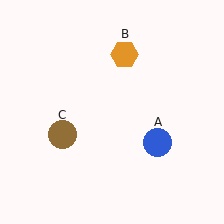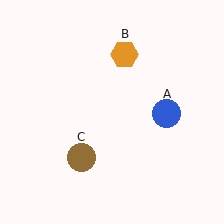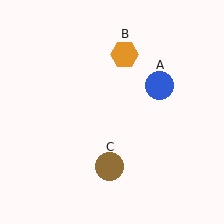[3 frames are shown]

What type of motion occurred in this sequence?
The blue circle (object A), brown circle (object C) rotated counterclockwise around the center of the scene.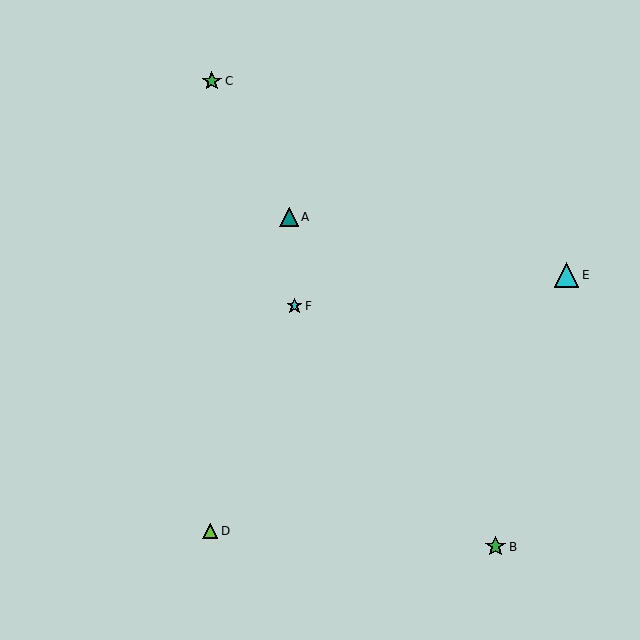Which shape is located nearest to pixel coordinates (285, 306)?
The cyan star (labeled F) at (295, 306) is nearest to that location.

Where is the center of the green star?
The center of the green star is at (496, 547).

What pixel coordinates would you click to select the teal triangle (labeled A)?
Click at (289, 217) to select the teal triangle A.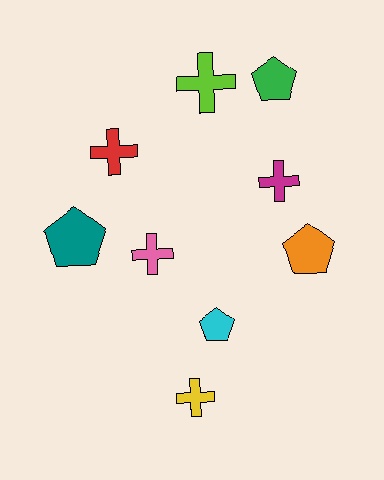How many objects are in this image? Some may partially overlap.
There are 9 objects.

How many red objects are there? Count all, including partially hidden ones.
There is 1 red object.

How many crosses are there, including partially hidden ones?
There are 5 crosses.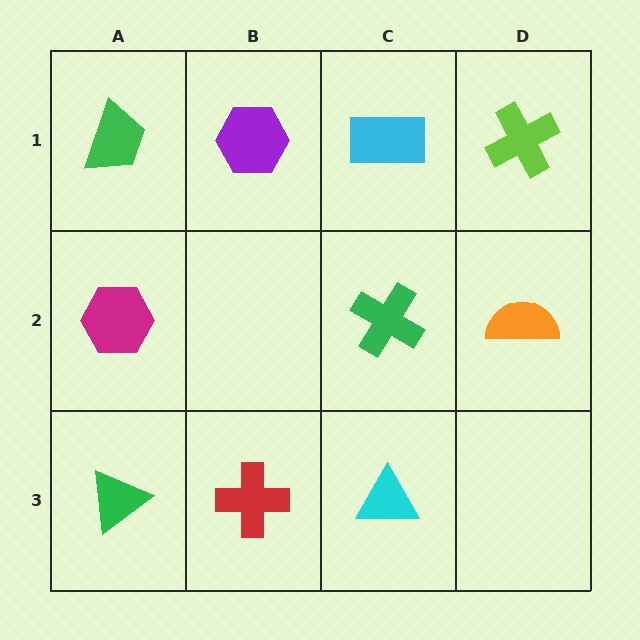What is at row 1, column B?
A purple hexagon.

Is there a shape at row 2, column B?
No, that cell is empty.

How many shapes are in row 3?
3 shapes.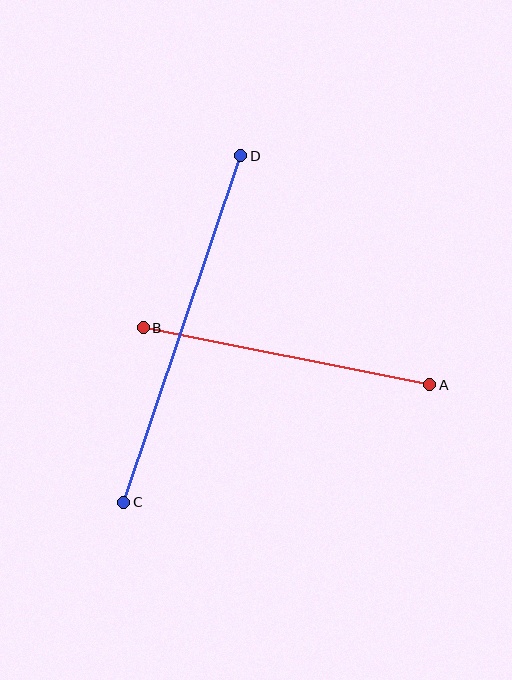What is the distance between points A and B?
The distance is approximately 292 pixels.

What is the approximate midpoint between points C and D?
The midpoint is at approximately (182, 329) pixels.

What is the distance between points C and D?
The distance is approximately 365 pixels.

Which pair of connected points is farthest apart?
Points C and D are farthest apart.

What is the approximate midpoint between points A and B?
The midpoint is at approximately (286, 356) pixels.